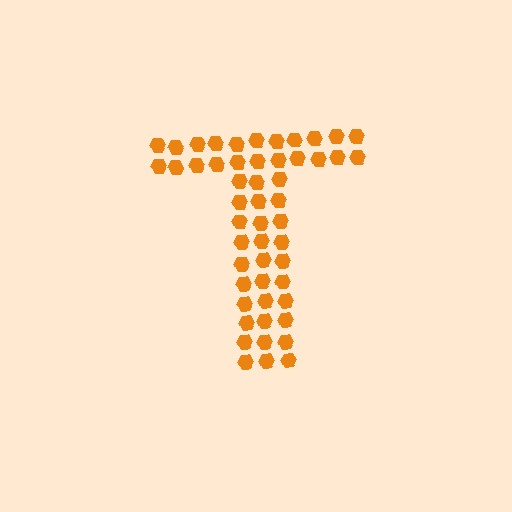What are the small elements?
The small elements are hexagons.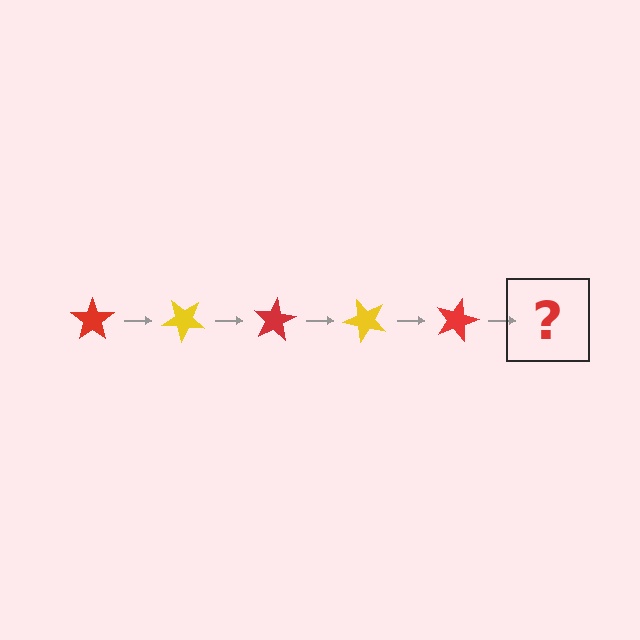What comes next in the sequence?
The next element should be a yellow star, rotated 200 degrees from the start.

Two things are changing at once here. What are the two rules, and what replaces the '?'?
The two rules are that it rotates 40 degrees each step and the color cycles through red and yellow. The '?' should be a yellow star, rotated 200 degrees from the start.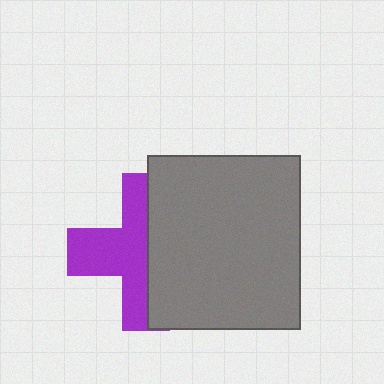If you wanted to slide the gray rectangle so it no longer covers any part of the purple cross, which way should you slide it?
Slide it right — that is the most direct way to separate the two shapes.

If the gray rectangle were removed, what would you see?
You would see the complete purple cross.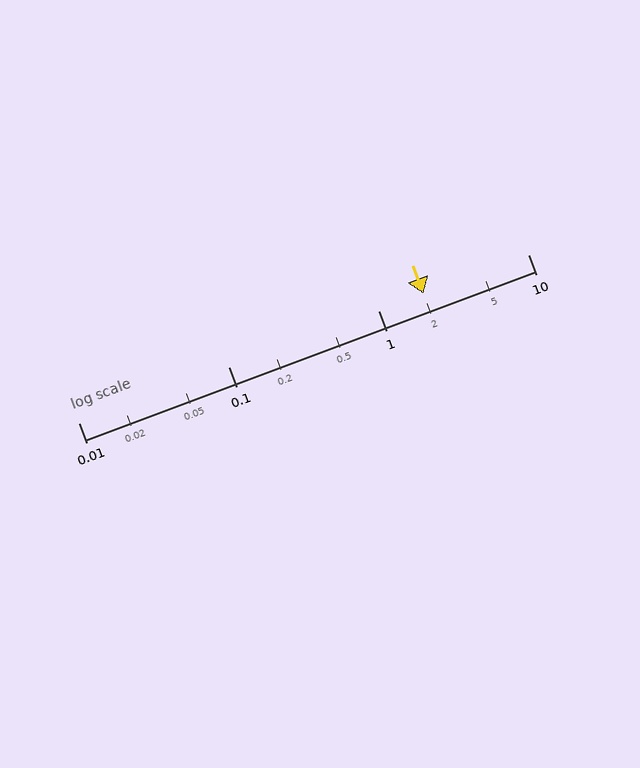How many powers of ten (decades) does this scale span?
The scale spans 3 decades, from 0.01 to 10.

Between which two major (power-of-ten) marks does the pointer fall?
The pointer is between 1 and 10.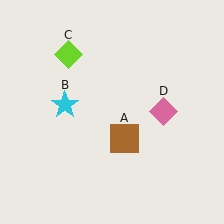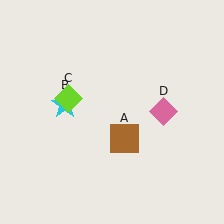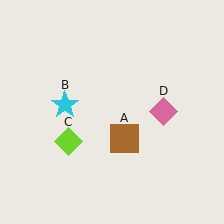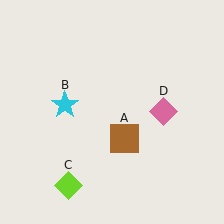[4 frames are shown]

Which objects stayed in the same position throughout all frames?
Brown square (object A) and cyan star (object B) and pink diamond (object D) remained stationary.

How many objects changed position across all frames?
1 object changed position: lime diamond (object C).